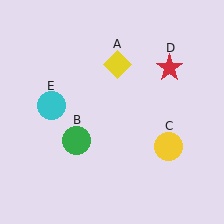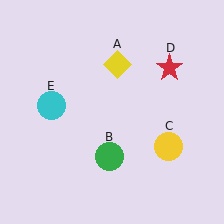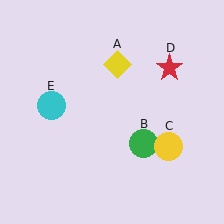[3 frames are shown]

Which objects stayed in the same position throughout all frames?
Yellow diamond (object A) and yellow circle (object C) and red star (object D) and cyan circle (object E) remained stationary.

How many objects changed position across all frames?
1 object changed position: green circle (object B).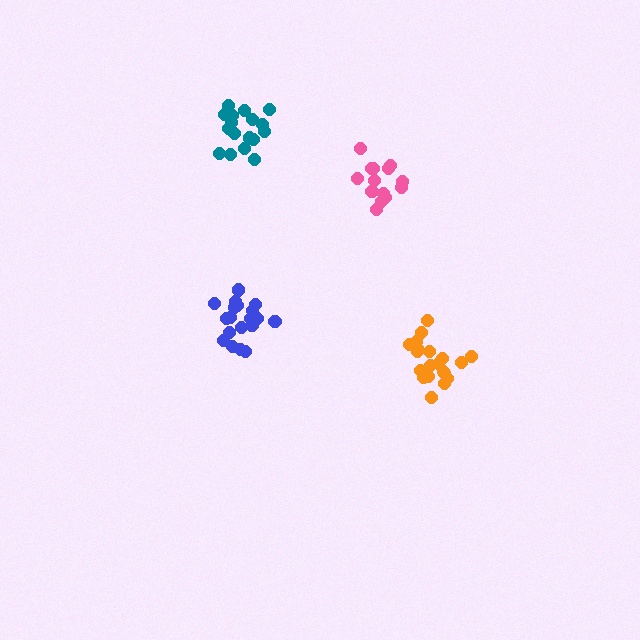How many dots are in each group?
Group 1: 14 dots, Group 2: 19 dots, Group 3: 18 dots, Group 4: 20 dots (71 total).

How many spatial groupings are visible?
There are 4 spatial groupings.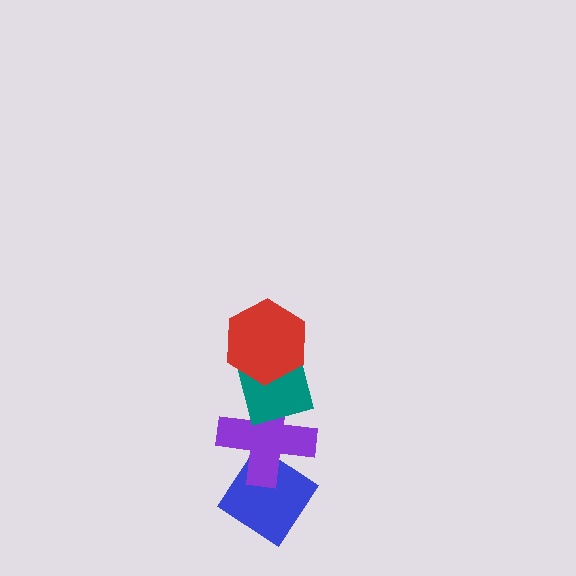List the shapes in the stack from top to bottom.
From top to bottom: the red hexagon, the teal square, the purple cross, the blue diamond.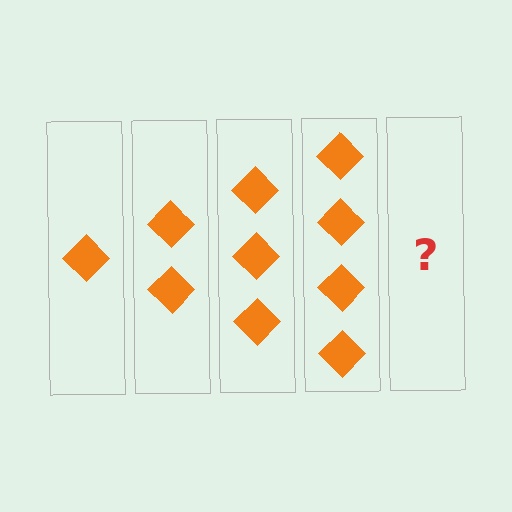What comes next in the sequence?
The next element should be 5 diamonds.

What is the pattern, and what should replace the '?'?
The pattern is that each step adds one more diamond. The '?' should be 5 diamonds.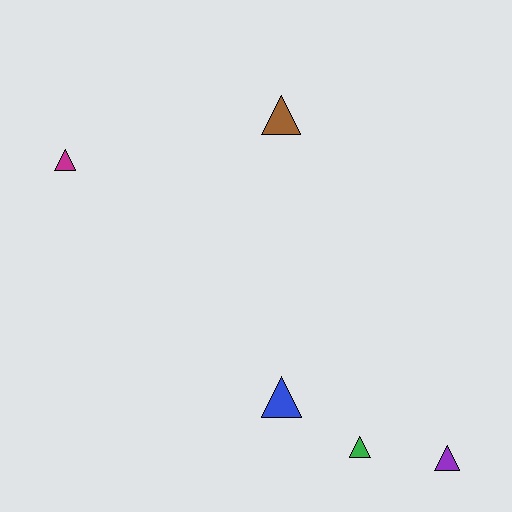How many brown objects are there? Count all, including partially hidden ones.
There is 1 brown object.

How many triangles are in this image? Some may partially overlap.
There are 5 triangles.